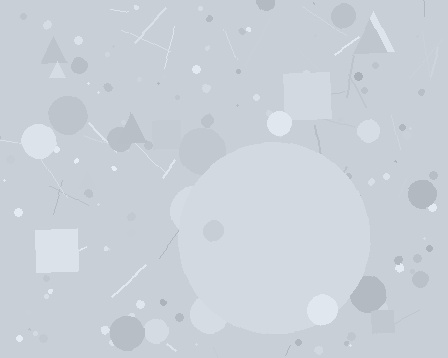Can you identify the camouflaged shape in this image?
The camouflaged shape is a circle.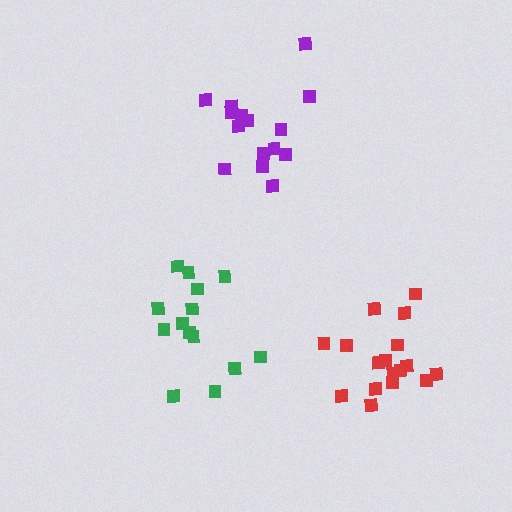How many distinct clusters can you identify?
There are 3 distinct clusters.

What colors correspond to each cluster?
The clusters are colored: green, purple, red.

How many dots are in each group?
Group 1: 14 dots, Group 2: 15 dots, Group 3: 17 dots (46 total).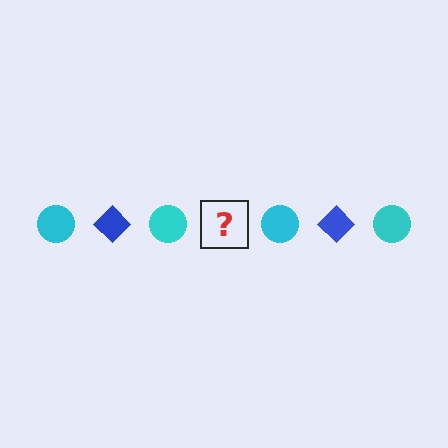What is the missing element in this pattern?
The missing element is a blue diamond.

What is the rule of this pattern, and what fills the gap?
The rule is that the pattern alternates between cyan circle and blue diamond. The gap should be filled with a blue diamond.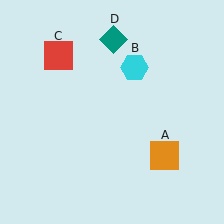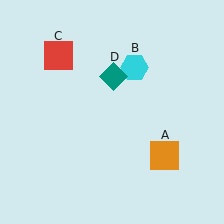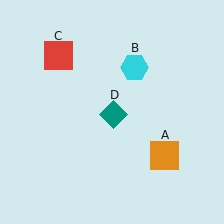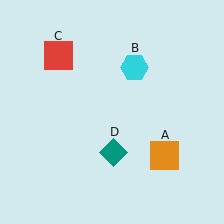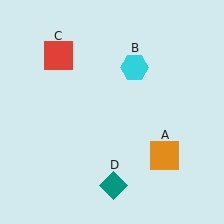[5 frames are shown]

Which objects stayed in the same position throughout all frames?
Orange square (object A) and cyan hexagon (object B) and red square (object C) remained stationary.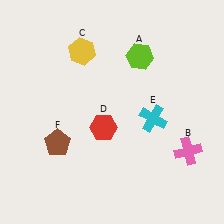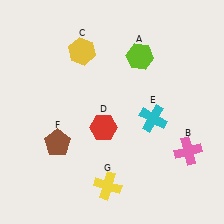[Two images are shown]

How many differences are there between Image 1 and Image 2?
There is 1 difference between the two images.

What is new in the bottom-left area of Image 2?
A yellow cross (G) was added in the bottom-left area of Image 2.